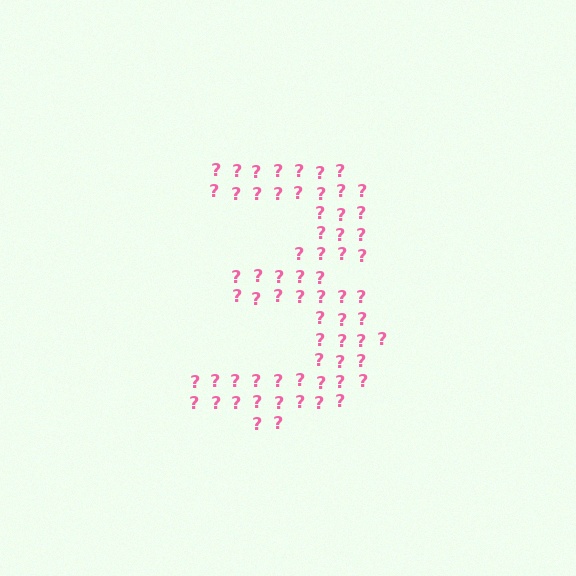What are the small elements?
The small elements are question marks.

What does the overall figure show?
The overall figure shows the digit 3.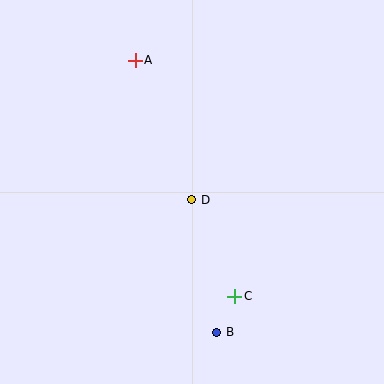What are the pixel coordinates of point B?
Point B is at (217, 332).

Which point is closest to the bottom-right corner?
Point C is closest to the bottom-right corner.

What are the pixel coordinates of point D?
Point D is at (192, 200).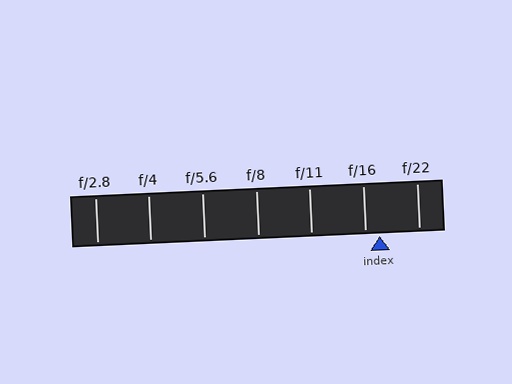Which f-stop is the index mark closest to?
The index mark is closest to f/16.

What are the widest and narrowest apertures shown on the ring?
The widest aperture shown is f/2.8 and the narrowest is f/22.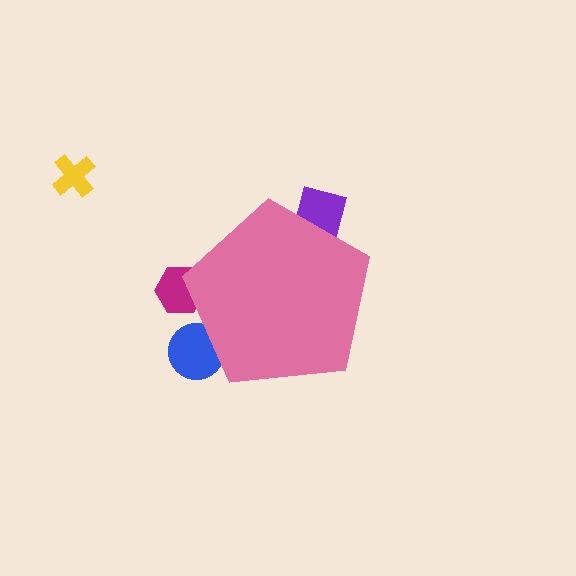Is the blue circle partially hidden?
Yes, the blue circle is partially hidden behind the pink pentagon.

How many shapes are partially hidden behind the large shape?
3 shapes are partially hidden.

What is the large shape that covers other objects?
A pink pentagon.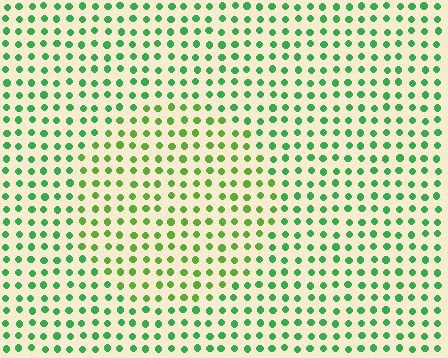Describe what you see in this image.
The image is filled with small green elements in a uniform arrangement. A circle-shaped region is visible where the elements are tinted to a slightly different hue, forming a subtle color boundary.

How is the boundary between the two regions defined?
The boundary is defined purely by a slight shift in hue (about 31 degrees). Spacing, size, and orientation are identical on both sides.